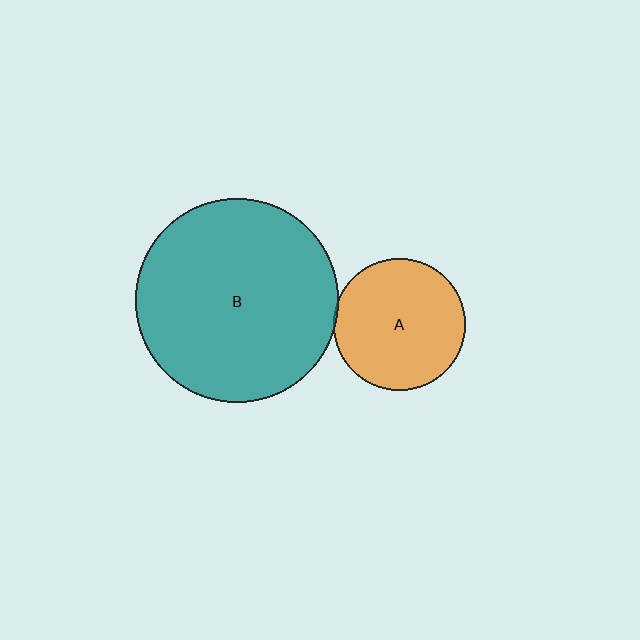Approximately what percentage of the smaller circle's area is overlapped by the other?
Approximately 5%.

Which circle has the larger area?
Circle B (teal).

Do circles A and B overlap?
Yes.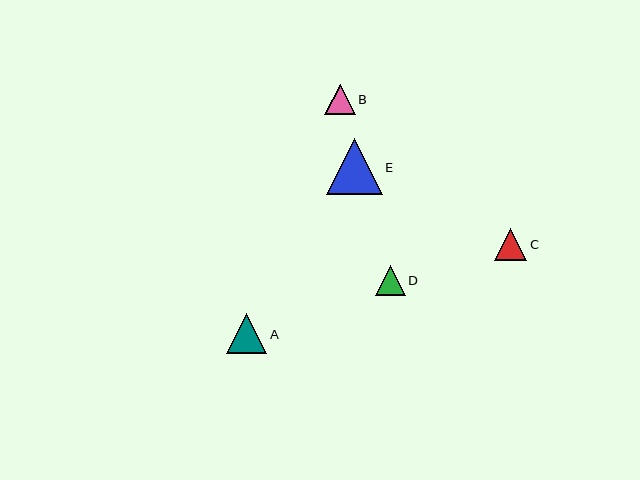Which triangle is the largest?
Triangle E is the largest with a size of approximately 56 pixels.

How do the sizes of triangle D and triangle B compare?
Triangle D and triangle B are approximately the same size.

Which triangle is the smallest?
Triangle B is the smallest with a size of approximately 30 pixels.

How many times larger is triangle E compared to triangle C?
Triangle E is approximately 1.7 times the size of triangle C.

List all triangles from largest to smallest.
From largest to smallest: E, A, C, D, B.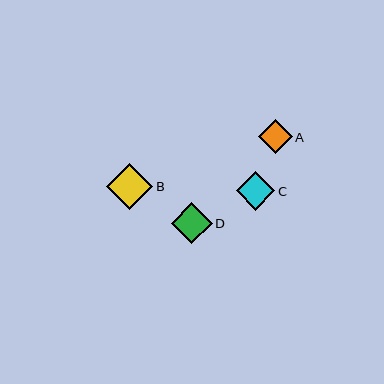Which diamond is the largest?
Diamond B is the largest with a size of approximately 46 pixels.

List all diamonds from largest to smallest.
From largest to smallest: B, D, C, A.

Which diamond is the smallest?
Diamond A is the smallest with a size of approximately 34 pixels.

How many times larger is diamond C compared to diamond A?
Diamond C is approximately 1.2 times the size of diamond A.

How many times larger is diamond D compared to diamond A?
Diamond D is approximately 1.2 times the size of diamond A.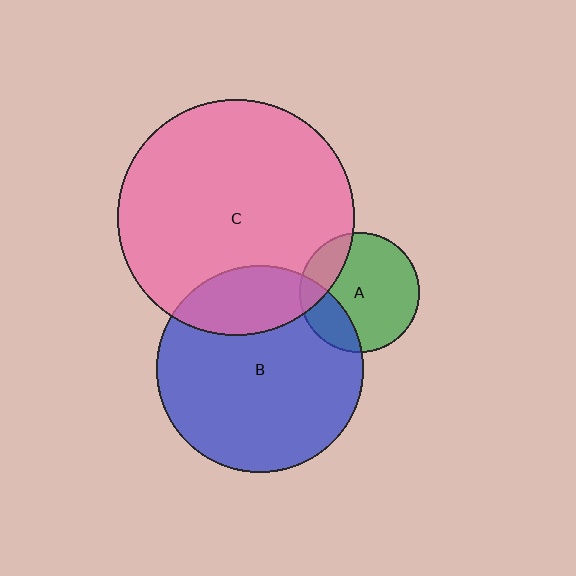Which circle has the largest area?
Circle C (pink).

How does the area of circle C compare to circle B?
Approximately 1.3 times.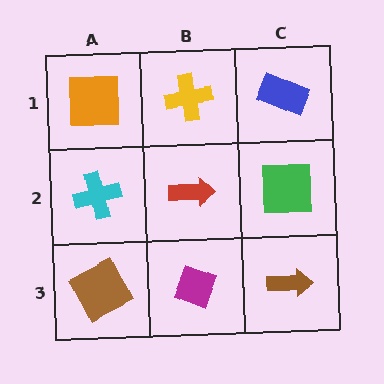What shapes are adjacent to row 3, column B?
A red arrow (row 2, column B), a brown square (row 3, column A), a brown arrow (row 3, column C).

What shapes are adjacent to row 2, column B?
A yellow cross (row 1, column B), a magenta diamond (row 3, column B), a cyan cross (row 2, column A), a green square (row 2, column C).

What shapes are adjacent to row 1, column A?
A cyan cross (row 2, column A), a yellow cross (row 1, column B).